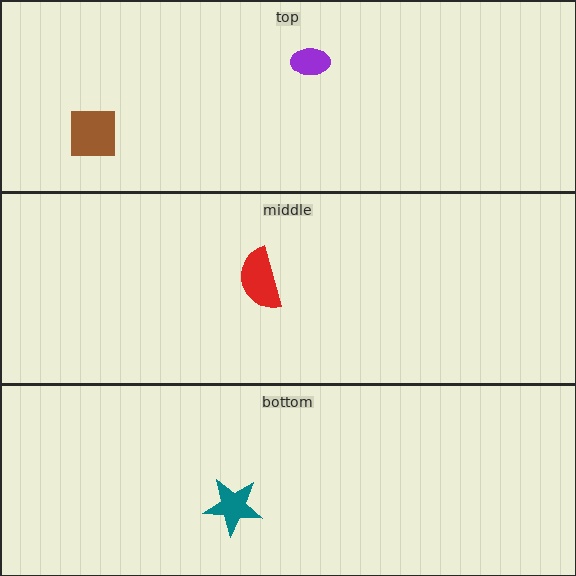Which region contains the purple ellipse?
The top region.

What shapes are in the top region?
The purple ellipse, the brown square.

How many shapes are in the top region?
2.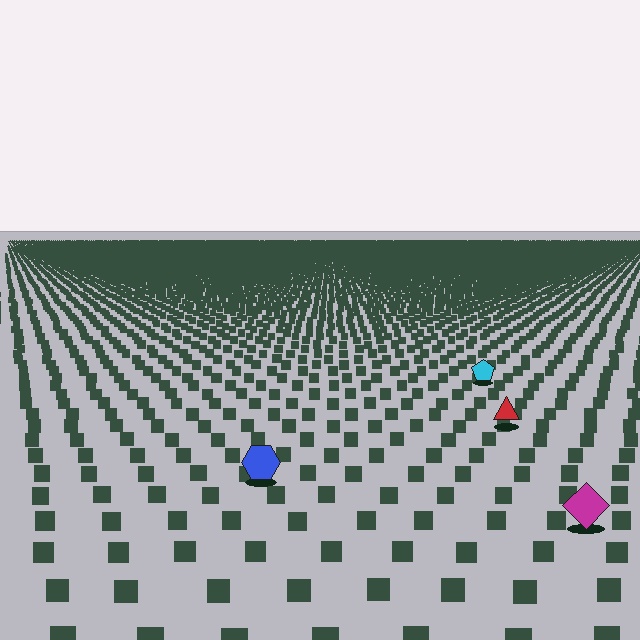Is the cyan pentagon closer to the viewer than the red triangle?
No. The red triangle is closer — you can tell from the texture gradient: the ground texture is coarser near it.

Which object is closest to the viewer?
The magenta diamond is closest. The texture marks near it are larger and more spread out.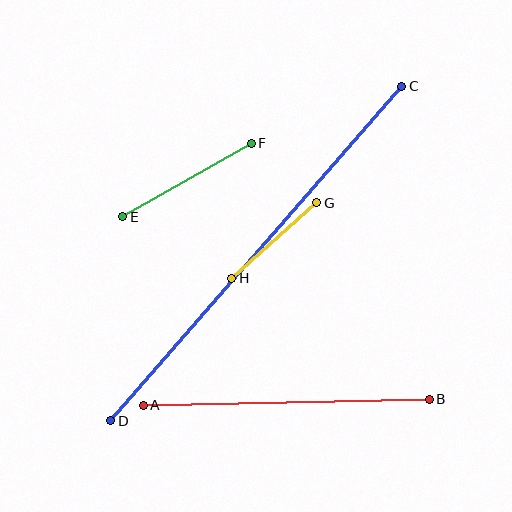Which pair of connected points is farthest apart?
Points C and D are farthest apart.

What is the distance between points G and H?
The distance is approximately 114 pixels.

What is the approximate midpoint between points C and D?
The midpoint is at approximately (256, 254) pixels.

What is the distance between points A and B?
The distance is approximately 286 pixels.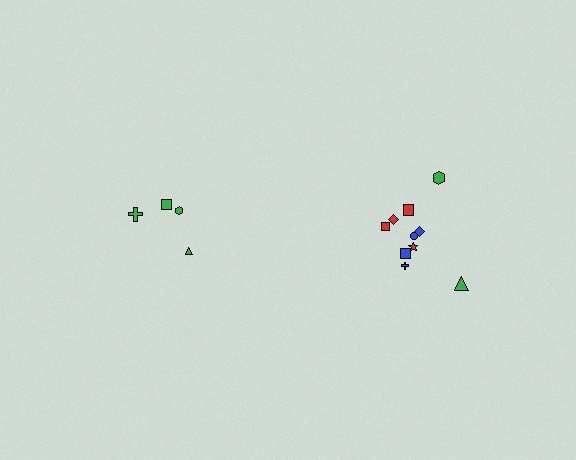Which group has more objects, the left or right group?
The right group.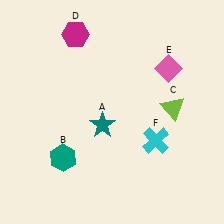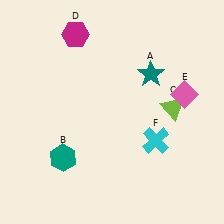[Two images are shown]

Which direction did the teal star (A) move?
The teal star (A) moved up.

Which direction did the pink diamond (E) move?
The pink diamond (E) moved down.